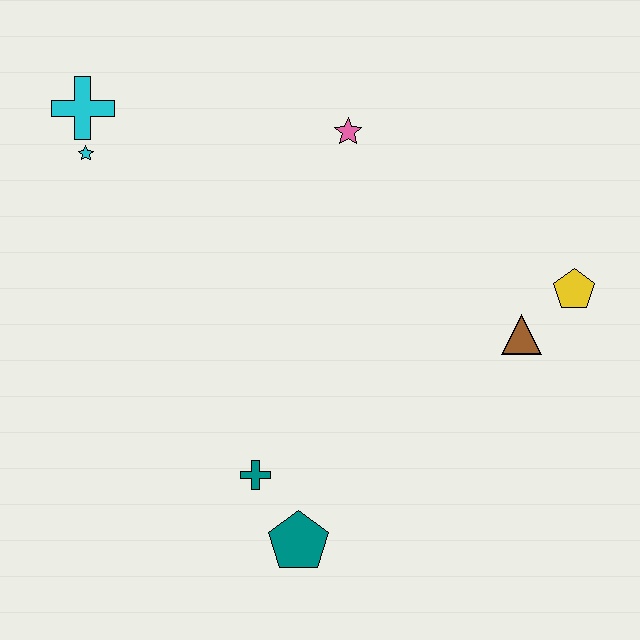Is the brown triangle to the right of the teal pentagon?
Yes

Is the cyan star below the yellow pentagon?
No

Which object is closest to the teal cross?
The teal pentagon is closest to the teal cross.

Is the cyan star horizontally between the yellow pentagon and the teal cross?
No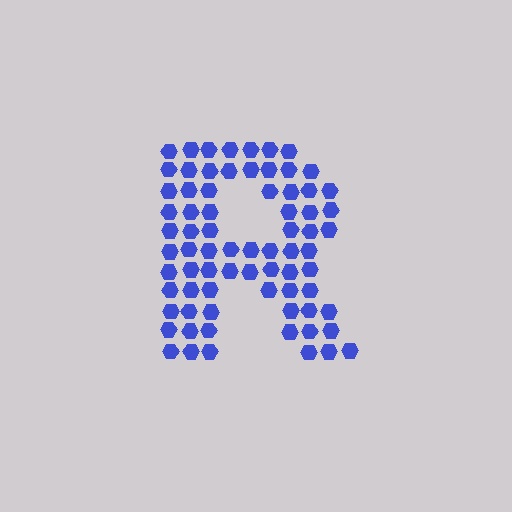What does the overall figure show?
The overall figure shows the letter R.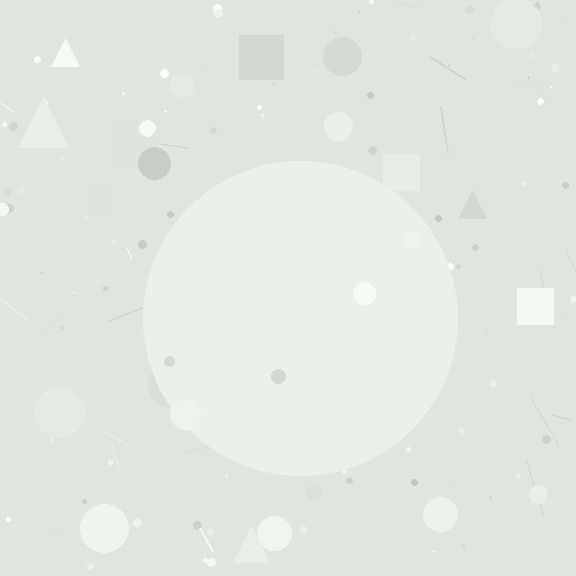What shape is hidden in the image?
A circle is hidden in the image.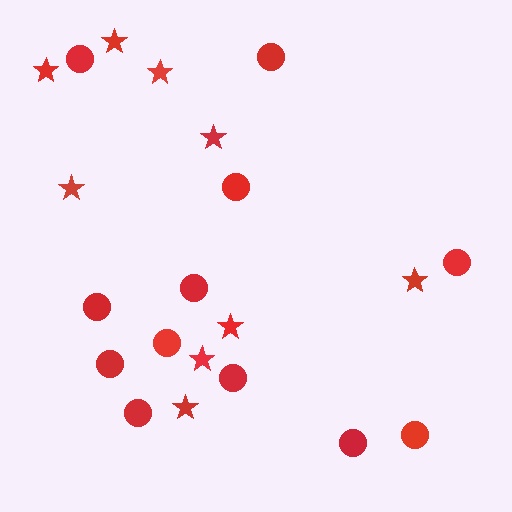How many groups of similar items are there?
There are 2 groups: one group of stars (9) and one group of circles (12).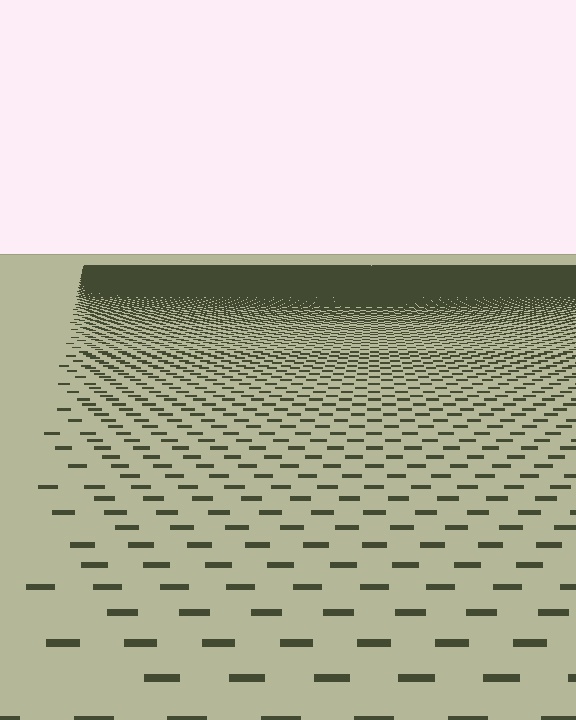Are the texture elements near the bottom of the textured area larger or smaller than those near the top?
Larger. Near the bottom, elements are closer to the viewer and appear at a bigger on-screen size.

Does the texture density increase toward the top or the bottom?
Density increases toward the top.